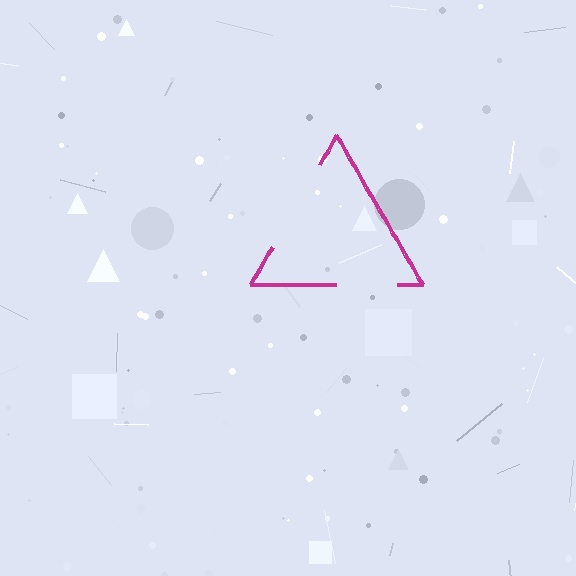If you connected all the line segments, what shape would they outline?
They would outline a triangle.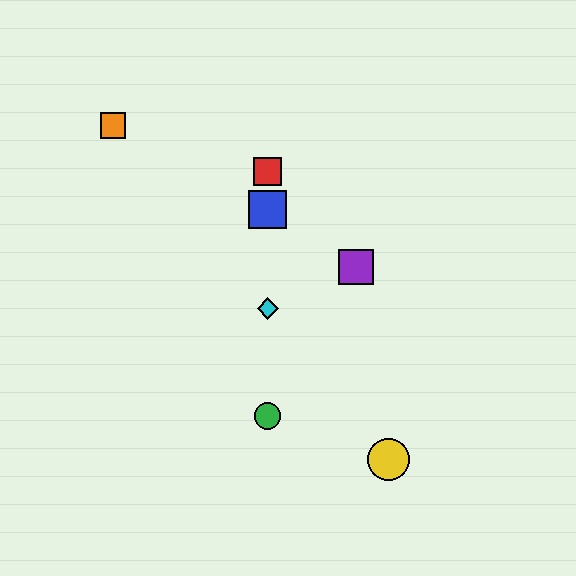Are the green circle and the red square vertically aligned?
Yes, both are at x≈268.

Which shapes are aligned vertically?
The red square, the blue square, the green circle, the cyan diamond are aligned vertically.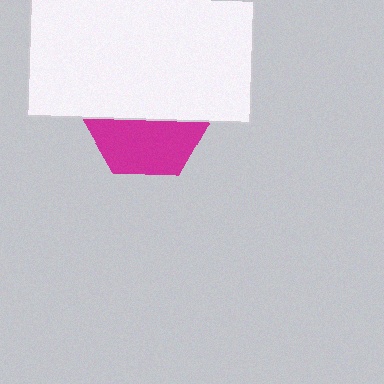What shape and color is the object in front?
The object in front is a white rectangle.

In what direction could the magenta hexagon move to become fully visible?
The magenta hexagon could move down. That would shift it out from behind the white rectangle entirely.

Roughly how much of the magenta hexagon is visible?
About half of it is visible (roughly 47%).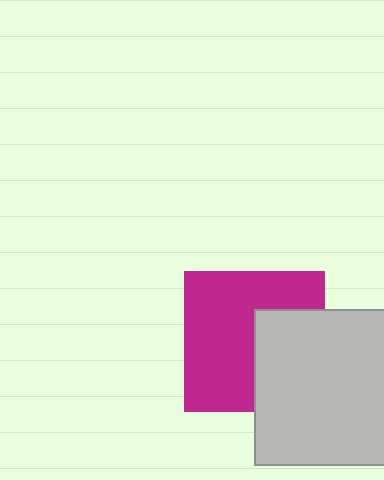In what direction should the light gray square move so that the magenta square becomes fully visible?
The light gray square should move right. That is the shortest direction to clear the overlap and leave the magenta square fully visible.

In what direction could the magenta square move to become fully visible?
The magenta square could move left. That would shift it out from behind the light gray square entirely.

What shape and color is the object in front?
The object in front is a light gray square.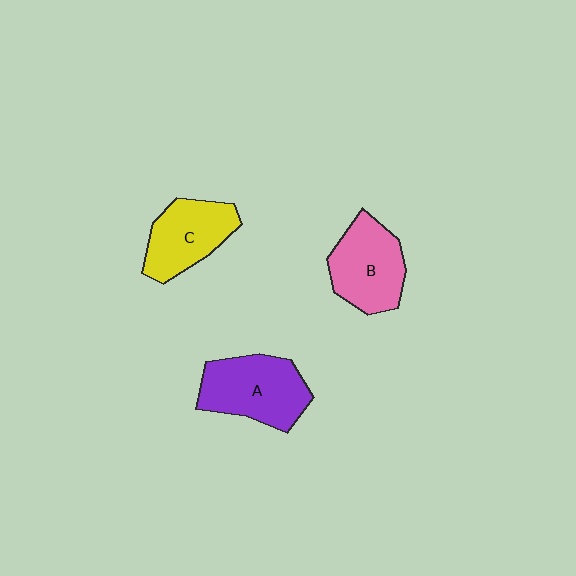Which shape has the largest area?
Shape A (purple).